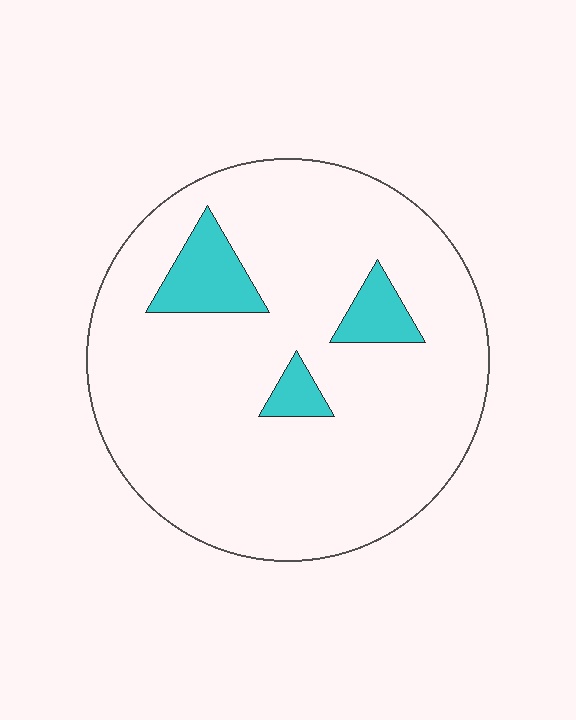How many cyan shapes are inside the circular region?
3.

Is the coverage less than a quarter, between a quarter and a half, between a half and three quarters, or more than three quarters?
Less than a quarter.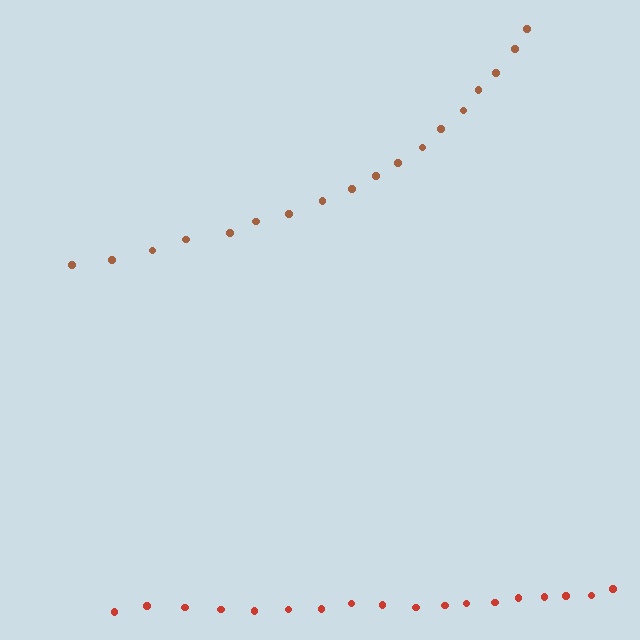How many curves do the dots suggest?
There are 2 distinct paths.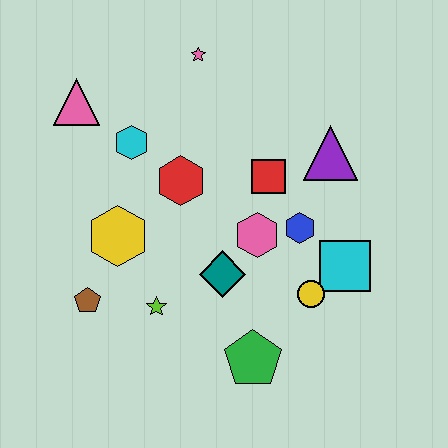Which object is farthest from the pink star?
The green pentagon is farthest from the pink star.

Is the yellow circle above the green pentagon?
Yes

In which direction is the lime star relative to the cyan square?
The lime star is to the left of the cyan square.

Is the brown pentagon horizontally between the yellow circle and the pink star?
No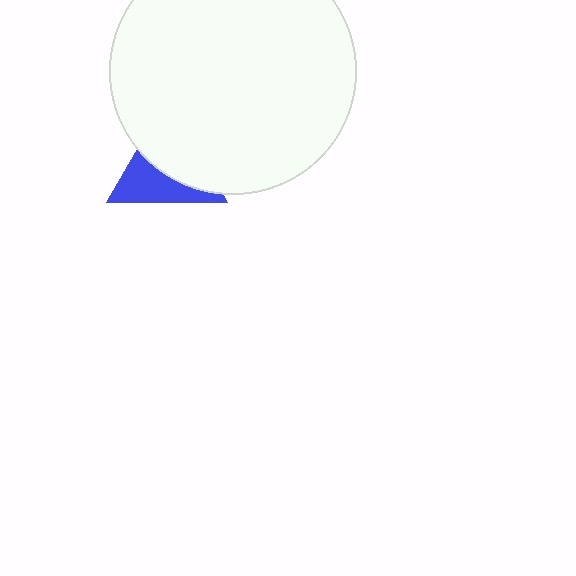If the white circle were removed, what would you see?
You would see the complete blue triangle.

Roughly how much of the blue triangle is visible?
A small part of it is visible (roughly 45%).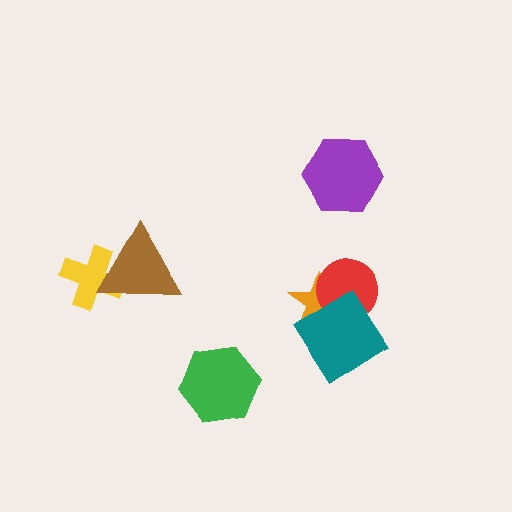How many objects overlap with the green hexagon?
0 objects overlap with the green hexagon.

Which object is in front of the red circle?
The teal diamond is in front of the red circle.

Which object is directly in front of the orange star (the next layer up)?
The red circle is directly in front of the orange star.